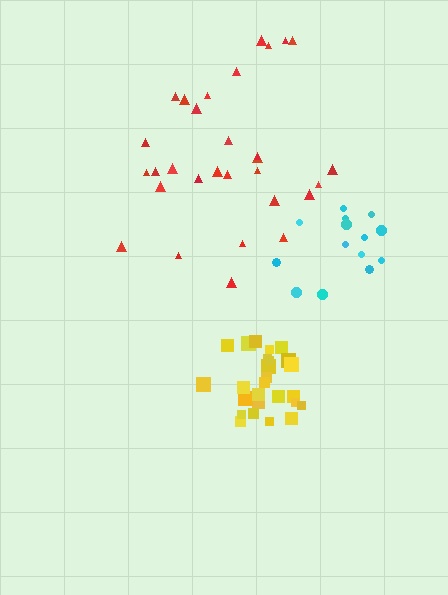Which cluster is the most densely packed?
Yellow.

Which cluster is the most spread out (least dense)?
Red.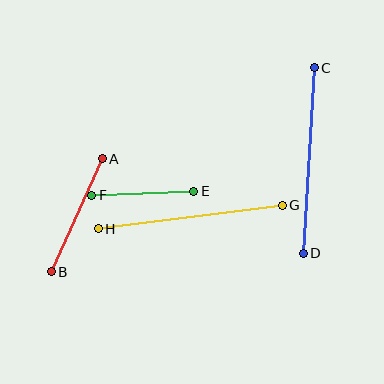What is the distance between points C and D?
The distance is approximately 186 pixels.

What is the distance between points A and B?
The distance is approximately 124 pixels.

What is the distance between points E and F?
The distance is approximately 102 pixels.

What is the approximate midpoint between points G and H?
The midpoint is at approximately (190, 217) pixels.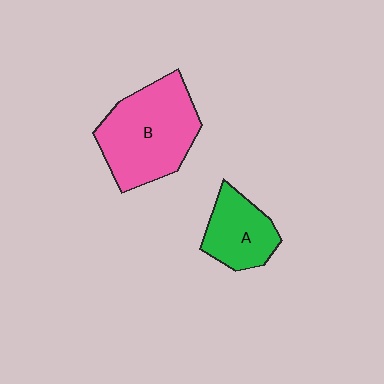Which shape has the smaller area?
Shape A (green).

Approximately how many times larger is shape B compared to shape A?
Approximately 1.8 times.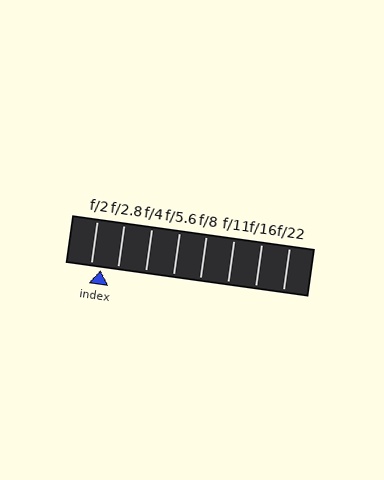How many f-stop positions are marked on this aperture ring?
There are 8 f-stop positions marked.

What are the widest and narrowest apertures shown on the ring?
The widest aperture shown is f/2 and the narrowest is f/22.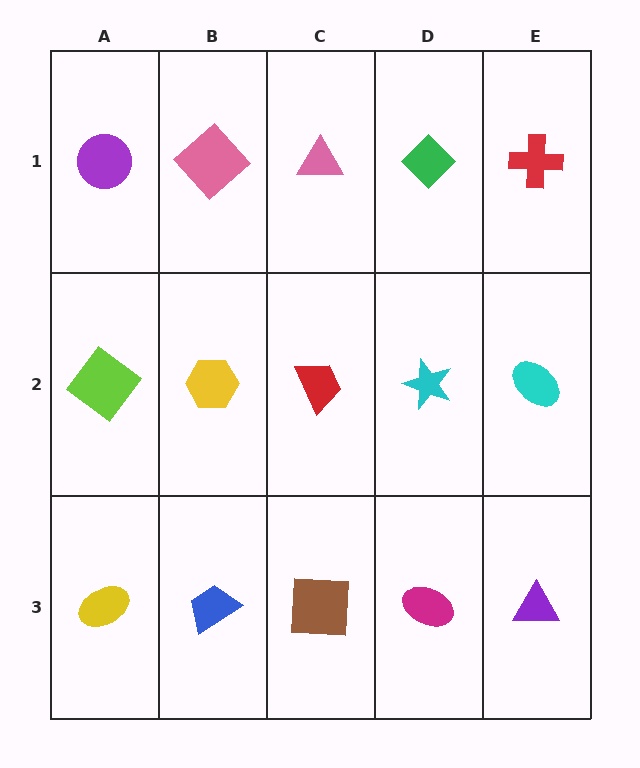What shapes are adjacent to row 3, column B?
A yellow hexagon (row 2, column B), a yellow ellipse (row 3, column A), a brown square (row 3, column C).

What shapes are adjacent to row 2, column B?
A pink diamond (row 1, column B), a blue trapezoid (row 3, column B), a lime diamond (row 2, column A), a red trapezoid (row 2, column C).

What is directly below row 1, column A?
A lime diamond.